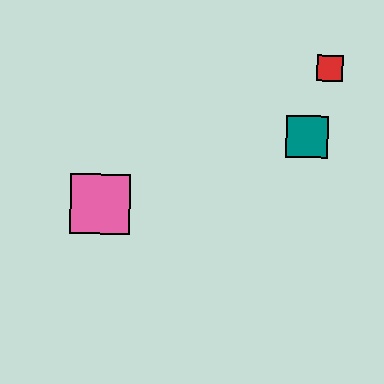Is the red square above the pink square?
Yes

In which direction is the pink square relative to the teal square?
The pink square is to the left of the teal square.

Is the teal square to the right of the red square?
No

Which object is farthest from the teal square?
The pink square is farthest from the teal square.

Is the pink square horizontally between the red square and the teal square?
No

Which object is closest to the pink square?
The teal square is closest to the pink square.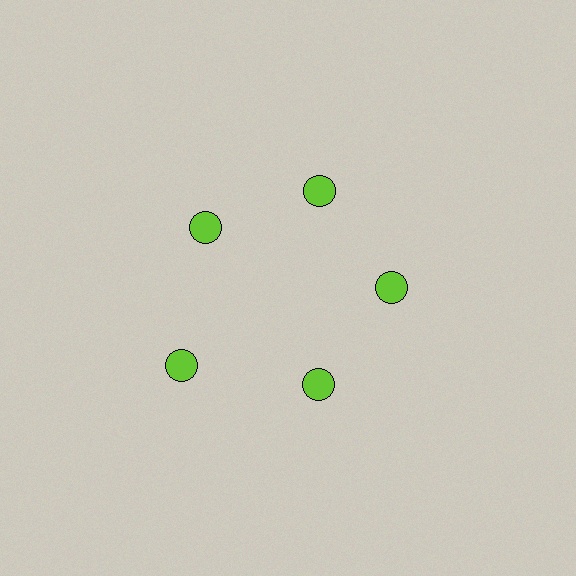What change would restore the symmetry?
The symmetry would be restored by moving it inward, back onto the ring so that all 5 circles sit at equal angles and equal distance from the center.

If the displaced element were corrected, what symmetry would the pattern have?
It would have 5-fold rotational symmetry — the pattern would map onto itself every 72 degrees.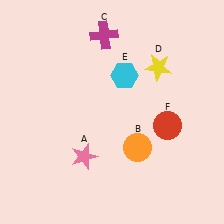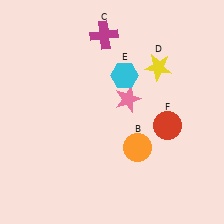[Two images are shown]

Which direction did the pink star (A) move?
The pink star (A) moved up.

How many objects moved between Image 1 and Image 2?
1 object moved between the two images.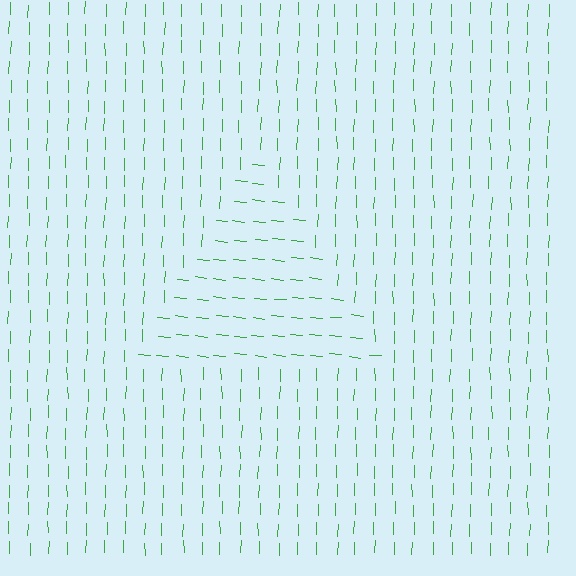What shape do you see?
I see a triangle.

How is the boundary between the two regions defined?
The boundary is defined purely by a change in line orientation (approximately 85 degrees difference). All lines are the same color and thickness.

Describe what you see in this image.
The image is filled with small green line segments. A triangle region in the image has lines oriented differently from the surrounding lines, creating a visible texture boundary.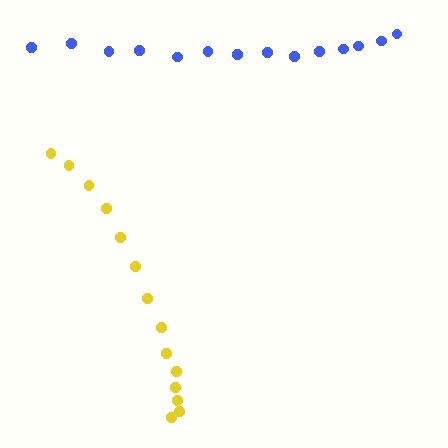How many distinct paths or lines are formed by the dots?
There are 2 distinct paths.